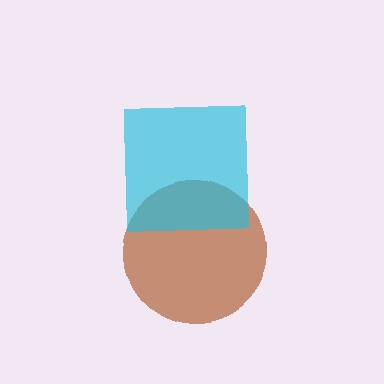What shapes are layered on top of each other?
The layered shapes are: a brown circle, a cyan square.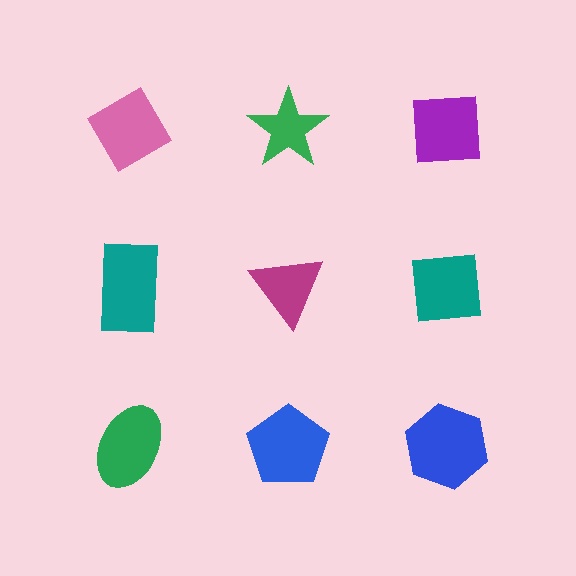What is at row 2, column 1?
A teal rectangle.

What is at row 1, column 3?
A purple square.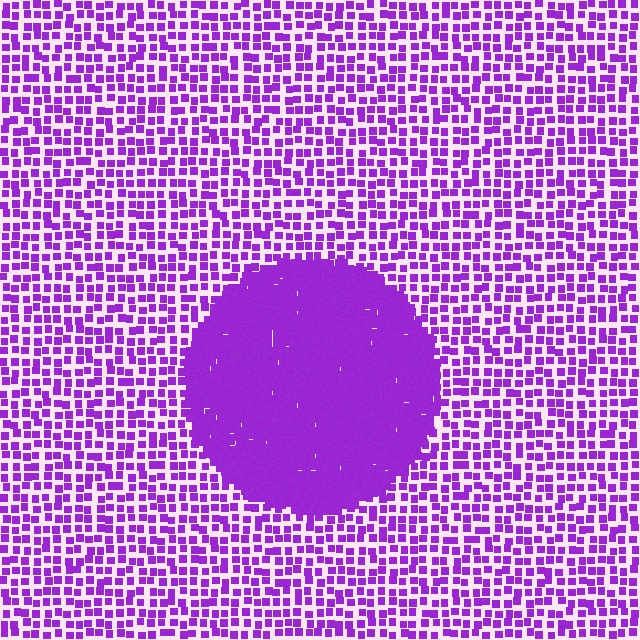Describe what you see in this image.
The image contains small purple elements arranged at two different densities. A circle-shaped region is visible where the elements are more densely packed than the surrounding area.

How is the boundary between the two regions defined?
The boundary is defined by a change in element density (approximately 2.9x ratio). All elements are the same color, size, and shape.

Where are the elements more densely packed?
The elements are more densely packed inside the circle boundary.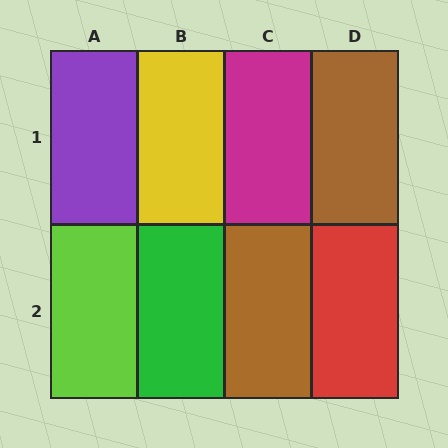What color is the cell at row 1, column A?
Purple.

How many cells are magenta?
1 cell is magenta.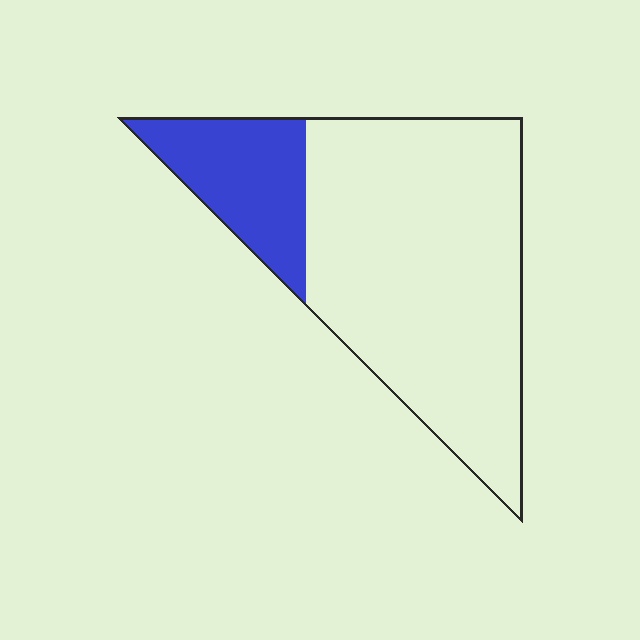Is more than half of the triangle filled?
No.